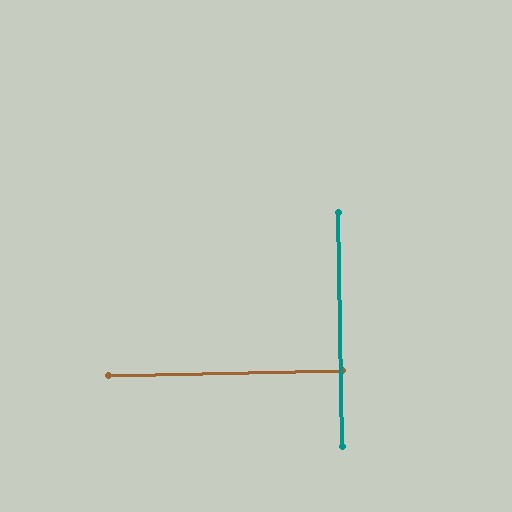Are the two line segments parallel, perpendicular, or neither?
Perpendicular — they meet at approximately 90°.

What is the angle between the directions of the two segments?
Approximately 90 degrees.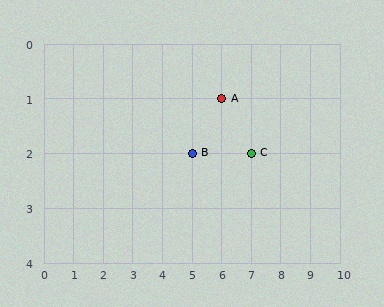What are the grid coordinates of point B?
Point B is at grid coordinates (5, 2).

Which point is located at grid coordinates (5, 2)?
Point B is at (5, 2).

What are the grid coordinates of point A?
Point A is at grid coordinates (6, 1).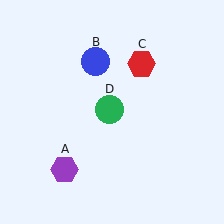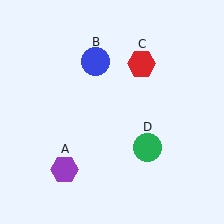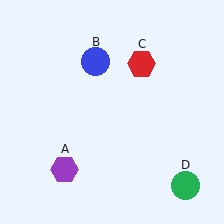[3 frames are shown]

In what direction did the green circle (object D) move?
The green circle (object D) moved down and to the right.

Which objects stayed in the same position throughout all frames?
Purple hexagon (object A) and blue circle (object B) and red hexagon (object C) remained stationary.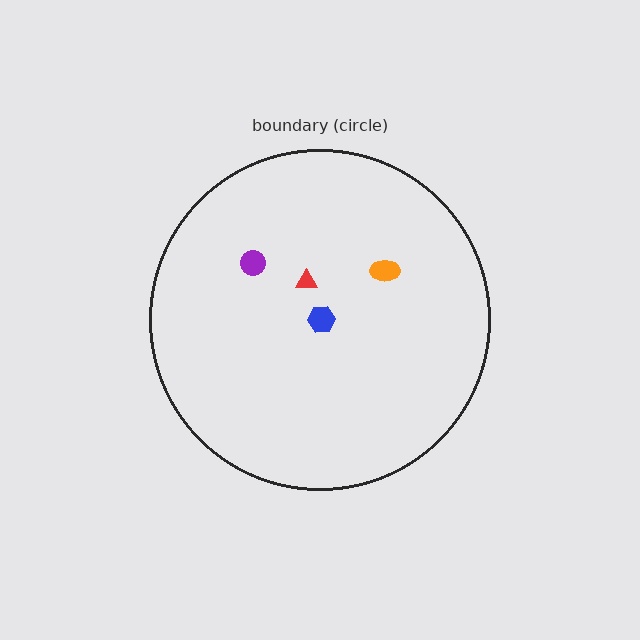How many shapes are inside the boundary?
4 inside, 0 outside.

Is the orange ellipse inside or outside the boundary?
Inside.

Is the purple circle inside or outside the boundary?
Inside.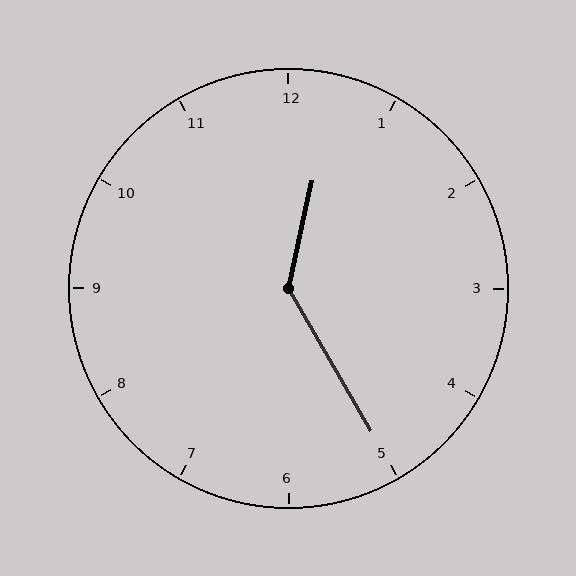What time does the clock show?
12:25.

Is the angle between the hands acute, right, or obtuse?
It is obtuse.